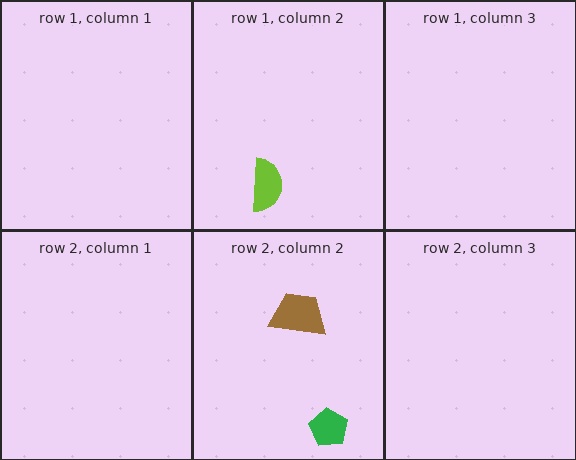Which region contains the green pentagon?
The row 2, column 2 region.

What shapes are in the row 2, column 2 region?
The green pentagon, the brown trapezoid.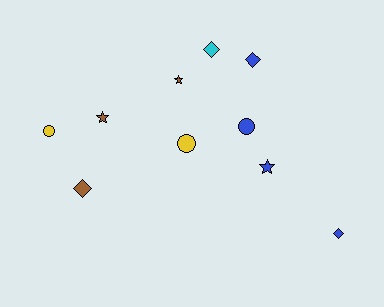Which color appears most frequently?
Blue, with 4 objects.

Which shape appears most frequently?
Diamond, with 4 objects.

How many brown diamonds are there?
There is 1 brown diamond.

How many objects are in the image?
There are 10 objects.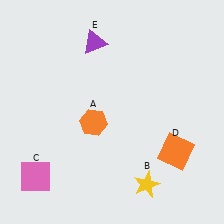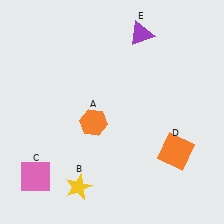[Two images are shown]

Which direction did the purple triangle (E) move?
The purple triangle (E) moved right.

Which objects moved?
The objects that moved are: the yellow star (B), the purple triangle (E).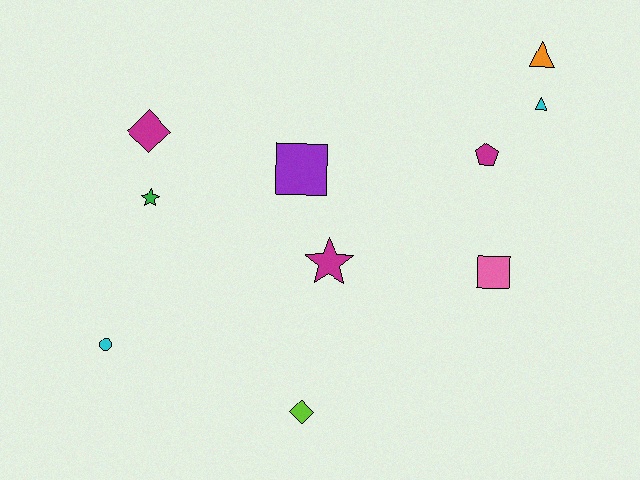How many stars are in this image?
There are 2 stars.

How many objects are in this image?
There are 10 objects.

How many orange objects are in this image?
There is 1 orange object.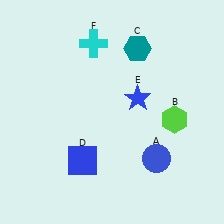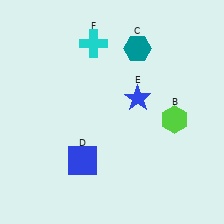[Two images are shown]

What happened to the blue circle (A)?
The blue circle (A) was removed in Image 2. It was in the bottom-right area of Image 1.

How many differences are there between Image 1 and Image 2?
There is 1 difference between the two images.